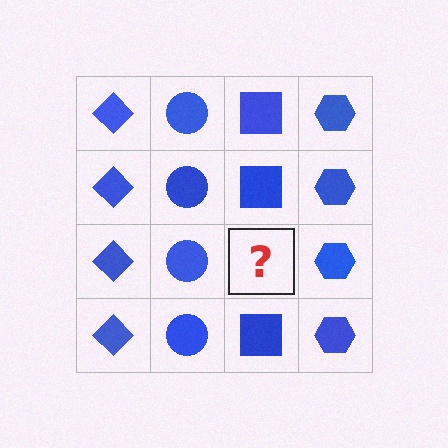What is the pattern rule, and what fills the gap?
The rule is that each column has a consistent shape. The gap should be filled with a blue square.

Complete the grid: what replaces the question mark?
The question mark should be replaced with a blue square.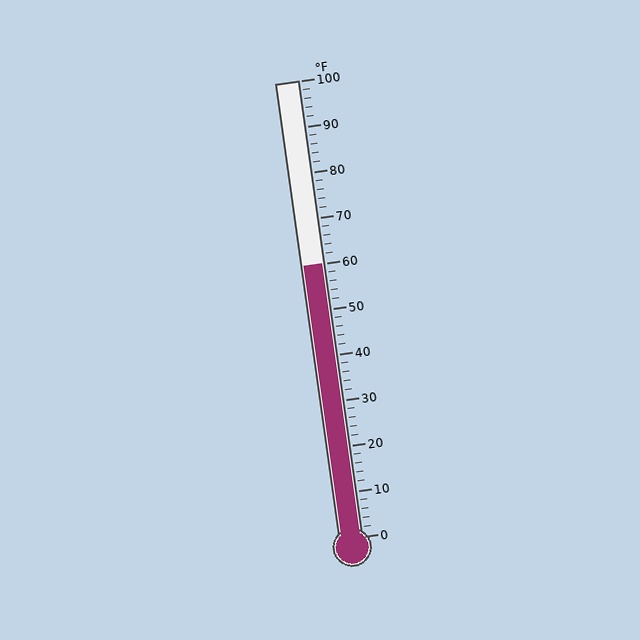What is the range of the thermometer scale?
The thermometer scale ranges from 0°F to 100°F.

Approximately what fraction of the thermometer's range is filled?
The thermometer is filled to approximately 60% of its range.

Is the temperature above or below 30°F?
The temperature is above 30°F.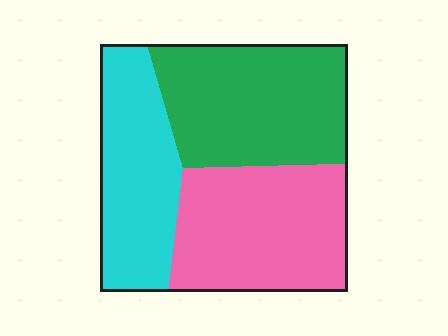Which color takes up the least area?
Cyan, at roughly 30%.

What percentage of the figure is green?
Green takes up about three eighths (3/8) of the figure.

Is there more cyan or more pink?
Pink.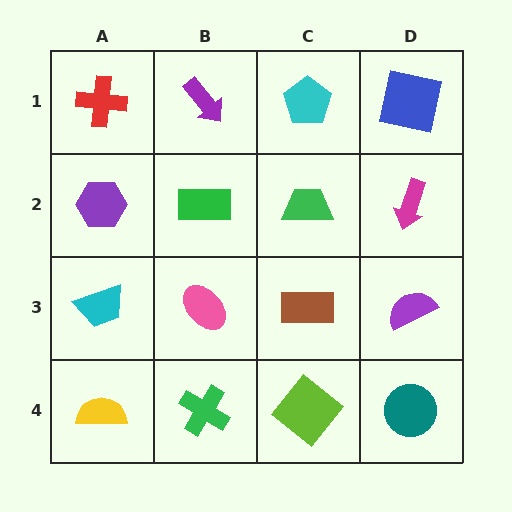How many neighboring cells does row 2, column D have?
3.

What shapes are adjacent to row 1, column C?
A green trapezoid (row 2, column C), a purple arrow (row 1, column B), a blue square (row 1, column D).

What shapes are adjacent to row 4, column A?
A cyan trapezoid (row 3, column A), a green cross (row 4, column B).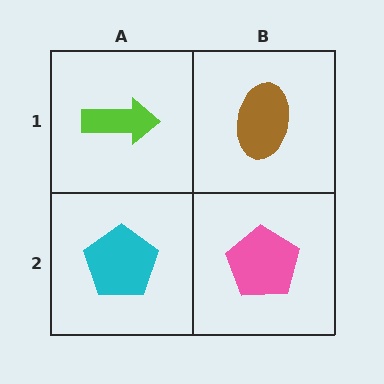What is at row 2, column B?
A pink pentagon.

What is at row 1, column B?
A brown ellipse.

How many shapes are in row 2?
2 shapes.